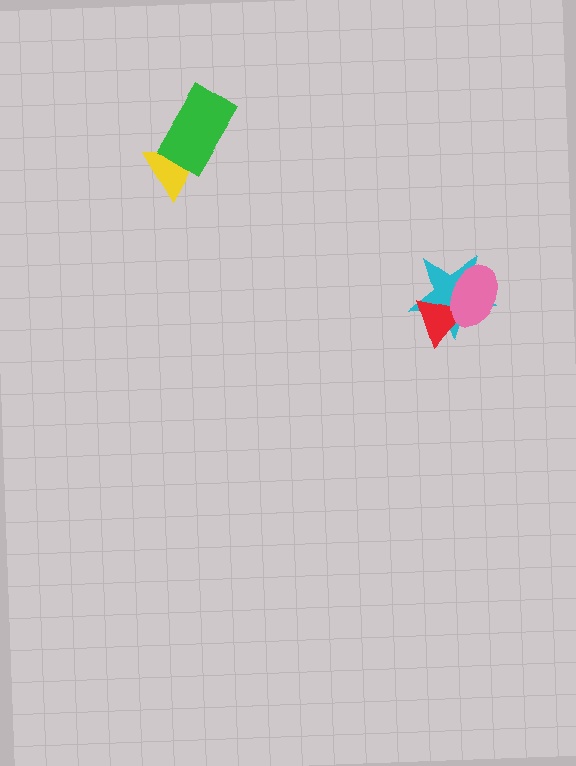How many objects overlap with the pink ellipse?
2 objects overlap with the pink ellipse.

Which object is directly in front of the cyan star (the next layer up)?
The red triangle is directly in front of the cyan star.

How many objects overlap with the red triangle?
2 objects overlap with the red triangle.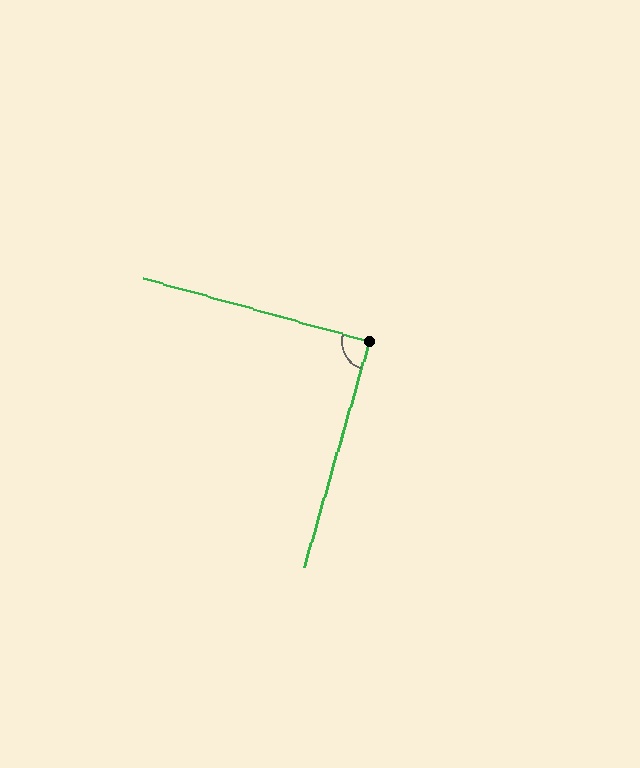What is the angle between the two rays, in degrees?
Approximately 90 degrees.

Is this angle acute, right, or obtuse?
It is approximately a right angle.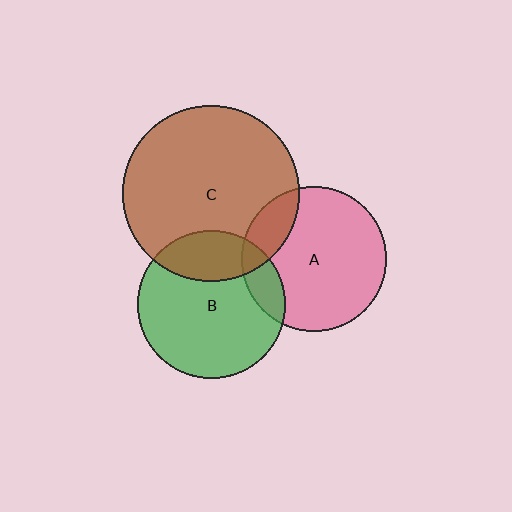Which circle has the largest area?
Circle C (brown).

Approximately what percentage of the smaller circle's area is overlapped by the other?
Approximately 25%.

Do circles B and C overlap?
Yes.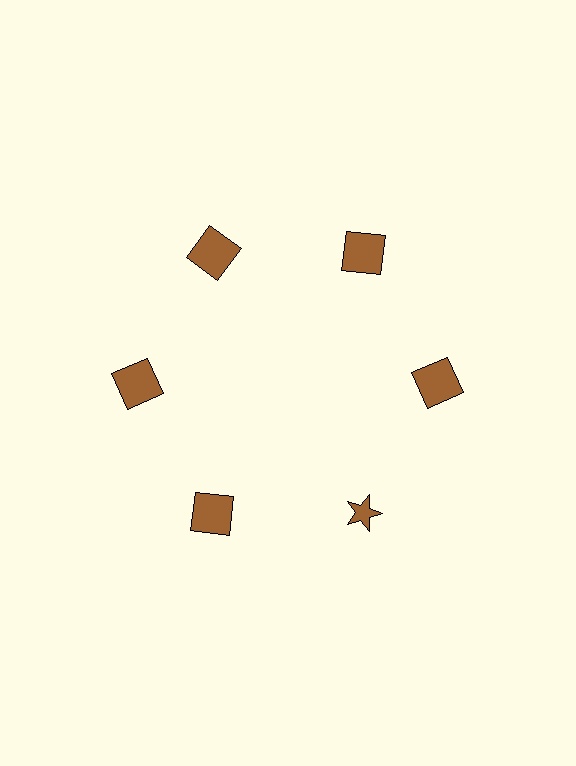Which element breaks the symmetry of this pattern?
The brown star at roughly the 5 o'clock position breaks the symmetry. All other shapes are brown squares.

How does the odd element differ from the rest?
It has a different shape: star instead of square.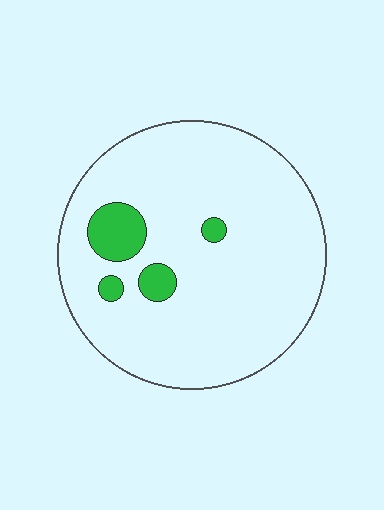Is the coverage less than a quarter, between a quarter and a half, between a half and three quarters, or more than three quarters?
Less than a quarter.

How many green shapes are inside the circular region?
4.